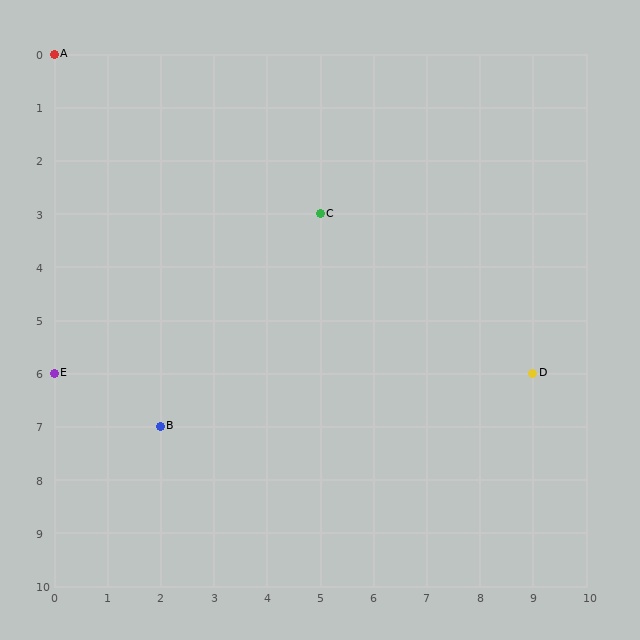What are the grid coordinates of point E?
Point E is at grid coordinates (0, 6).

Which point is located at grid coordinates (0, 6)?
Point E is at (0, 6).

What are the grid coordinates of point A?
Point A is at grid coordinates (0, 0).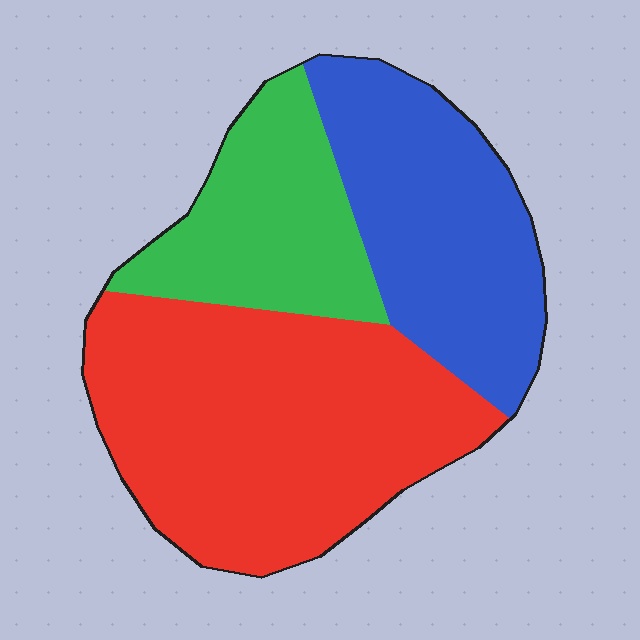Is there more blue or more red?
Red.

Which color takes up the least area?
Green, at roughly 20%.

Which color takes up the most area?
Red, at roughly 50%.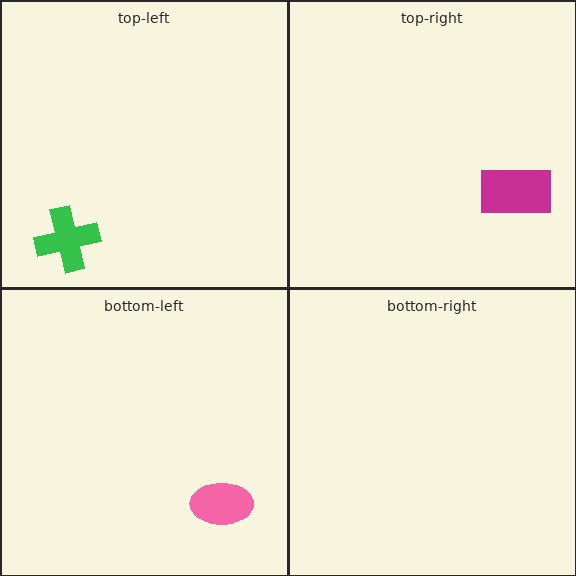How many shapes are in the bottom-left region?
1.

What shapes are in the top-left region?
The green cross.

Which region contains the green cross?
The top-left region.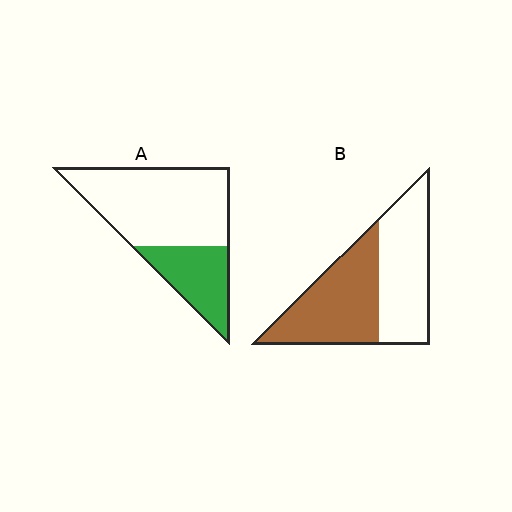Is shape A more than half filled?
No.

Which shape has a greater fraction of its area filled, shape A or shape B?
Shape B.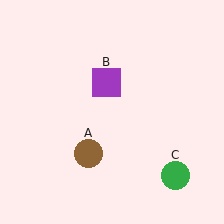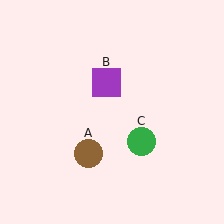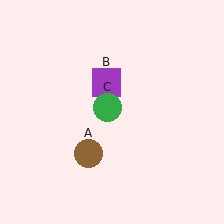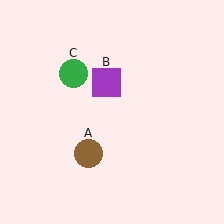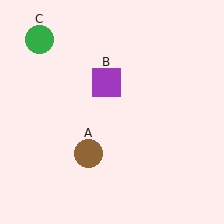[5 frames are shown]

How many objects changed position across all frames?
1 object changed position: green circle (object C).